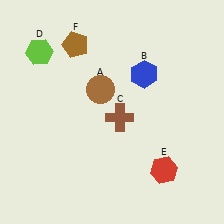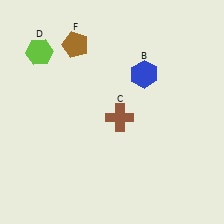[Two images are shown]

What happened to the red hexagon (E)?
The red hexagon (E) was removed in Image 2. It was in the bottom-right area of Image 1.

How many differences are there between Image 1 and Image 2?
There are 2 differences between the two images.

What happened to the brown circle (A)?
The brown circle (A) was removed in Image 2. It was in the top-left area of Image 1.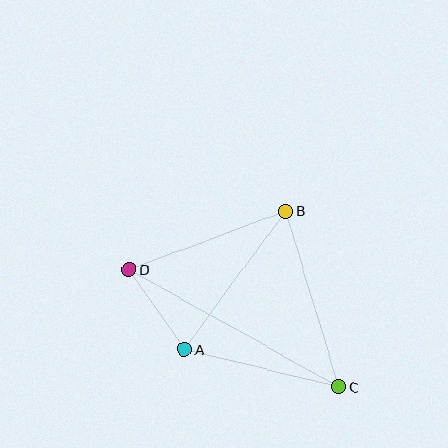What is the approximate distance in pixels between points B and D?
The distance between B and D is approximately 167 pixels.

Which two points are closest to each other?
Points A and D are closest to each other.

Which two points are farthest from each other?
Points C and D are farthest from each other.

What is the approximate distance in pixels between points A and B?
The distance between A and B is approximately 172 pixels.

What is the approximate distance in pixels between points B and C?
The distance between B and C is approximately 184 pixels.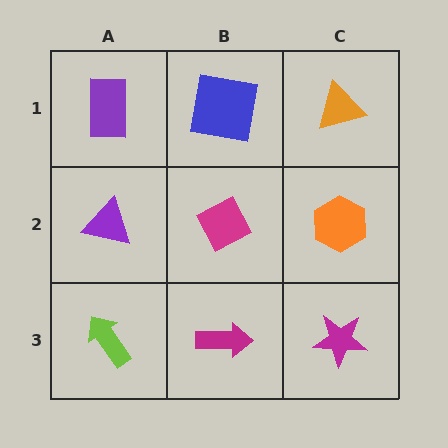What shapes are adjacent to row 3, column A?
A purple triangle (row 2, column A), a magenta arrow (row 3, column B).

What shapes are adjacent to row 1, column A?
A purple triangle (row 2, column A), a blue square (row 1, column B).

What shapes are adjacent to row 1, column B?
A magenta diamond (row 2, column B), a purple rectangle (row 1, column A), an orange triangle (row 1, column C).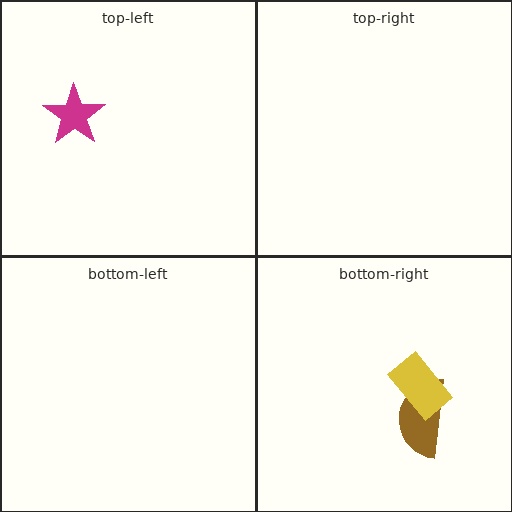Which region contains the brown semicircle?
The bottom-right region.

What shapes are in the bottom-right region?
The brown semicircle, the yellow rectangle.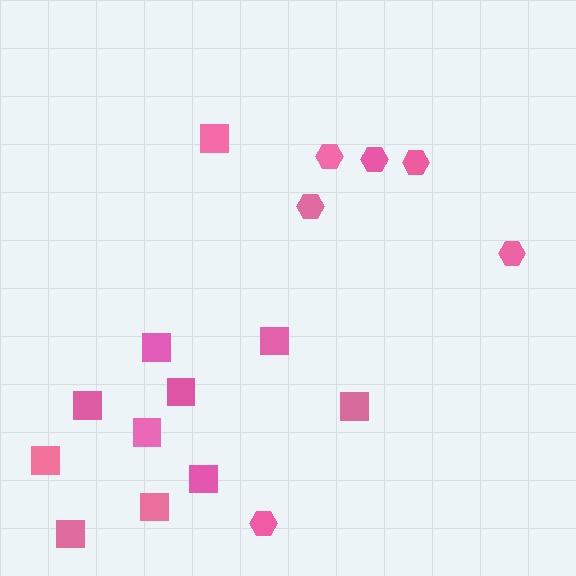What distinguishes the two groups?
There are 2 groups: one group of hexagons (6) and one group of squares (11).